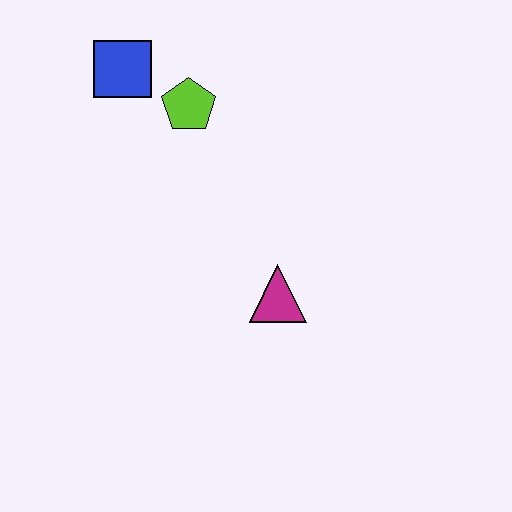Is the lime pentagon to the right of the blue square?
Yes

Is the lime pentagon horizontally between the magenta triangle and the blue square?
Yes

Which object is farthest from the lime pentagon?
The magenta triangle is farthest from the lime pentagon.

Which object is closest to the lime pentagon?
The blue square is closest to the lime pentagon.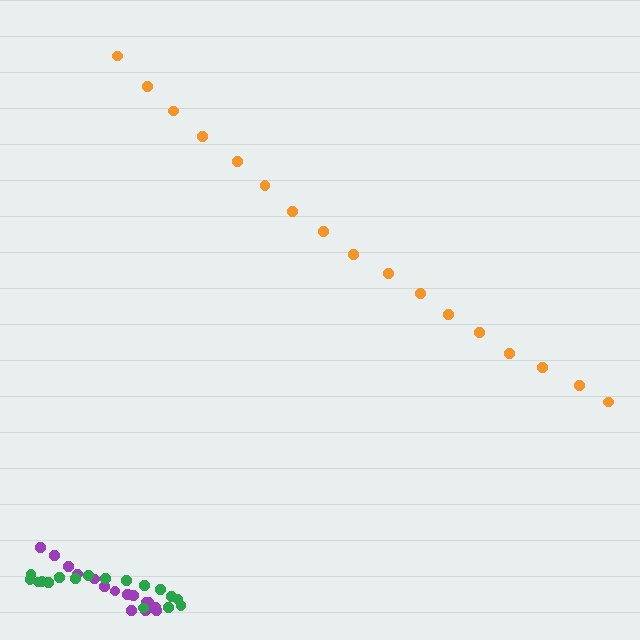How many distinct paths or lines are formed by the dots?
There are 3 distinct paths.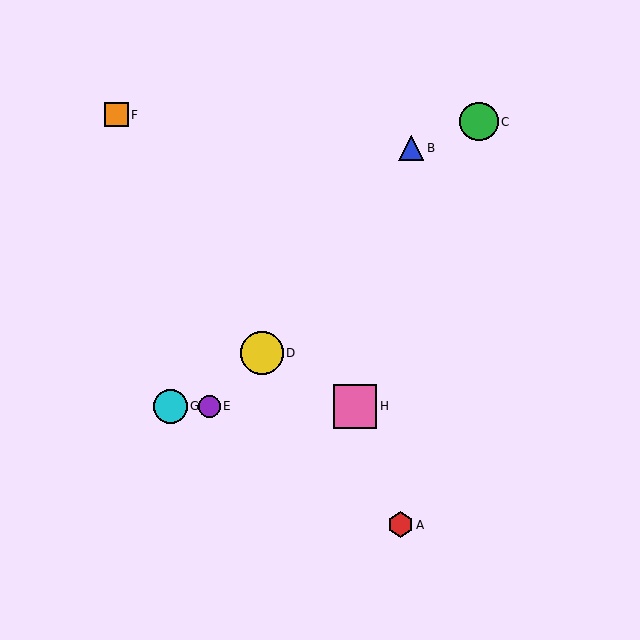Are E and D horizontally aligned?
No, E is at y≈407 and D is at y≈353.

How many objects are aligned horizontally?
3 objects (E, G, H) are aligned horizontally.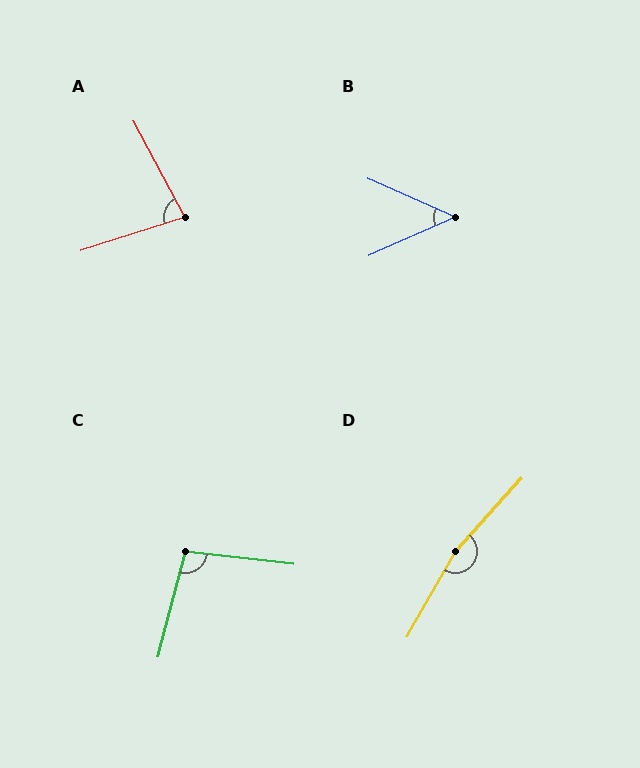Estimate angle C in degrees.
Approximately 98 degrees.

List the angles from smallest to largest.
B (47°), A (80°), C (98°), D (167°).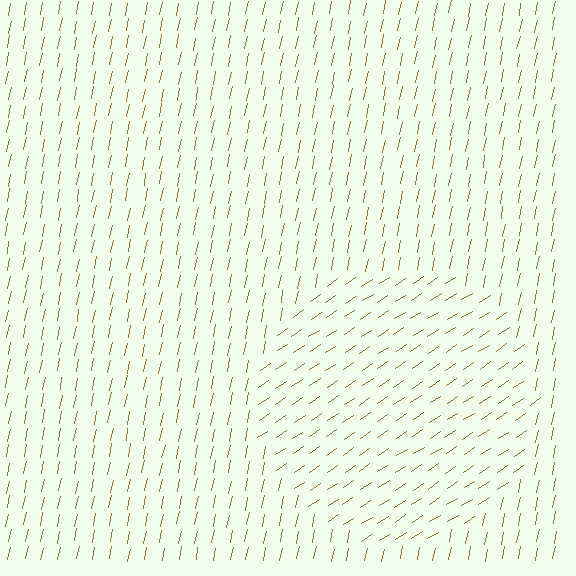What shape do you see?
I see a circle.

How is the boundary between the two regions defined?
The boundary is defined purely by a change in line orientation (approximately 45 degrees difference). All lines are the same color and thickness.